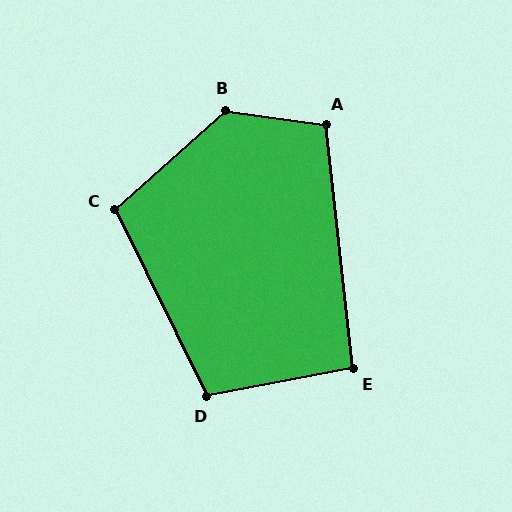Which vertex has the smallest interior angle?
E, at approximately 94 degrees.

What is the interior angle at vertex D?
Approximately 105 degrees (obtuse).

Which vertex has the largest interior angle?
B, at approximately 130 degrees.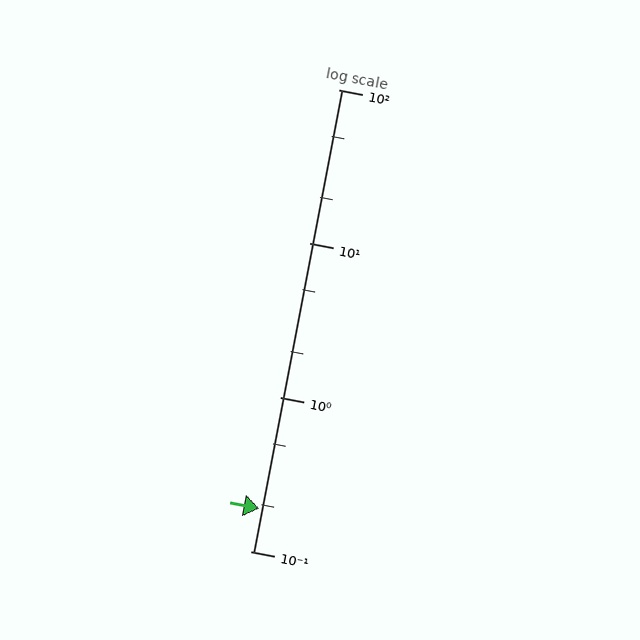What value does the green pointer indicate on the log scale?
The pointer indicates approximately 0.19.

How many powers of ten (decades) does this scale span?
The scale spans 3 decades, from 0.1 to 100.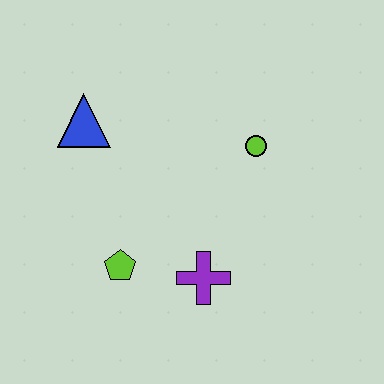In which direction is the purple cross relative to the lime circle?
The purple cross is below the lime circle.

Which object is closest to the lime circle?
The purple cross is closest to the lime circle.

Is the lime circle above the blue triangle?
No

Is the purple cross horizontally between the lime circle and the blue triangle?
Yes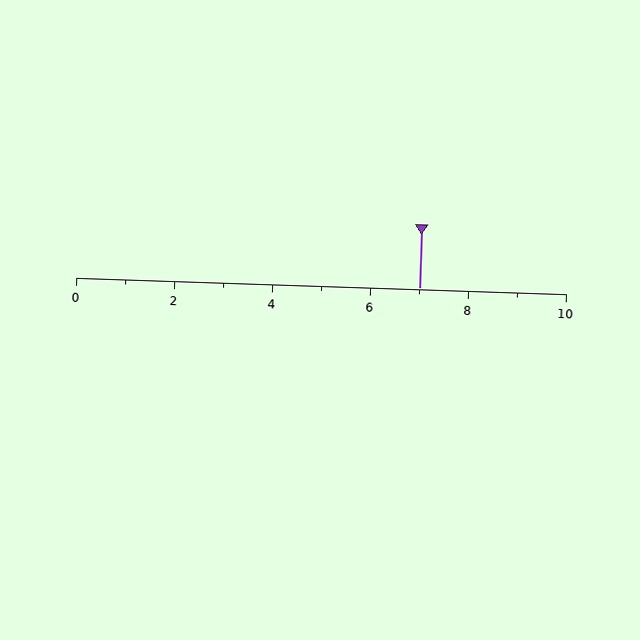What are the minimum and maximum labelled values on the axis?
The axis runs from 0 to 10.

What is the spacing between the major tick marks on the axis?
The major ticks are spaced 2 apart.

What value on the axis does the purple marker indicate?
The marker indicates approximately 7.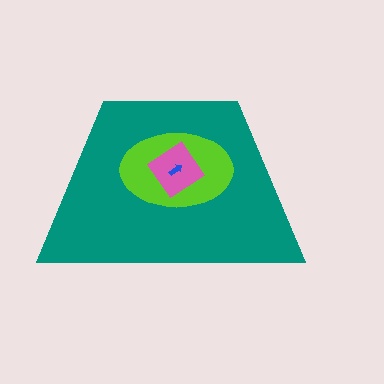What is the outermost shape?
The teal trapezoid.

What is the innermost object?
The blue arrow.